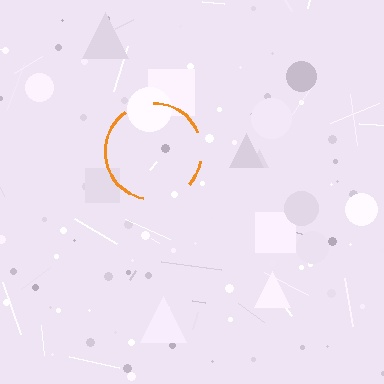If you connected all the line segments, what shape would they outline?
They would outline a circle.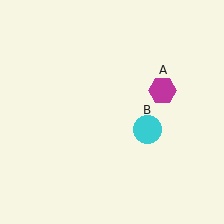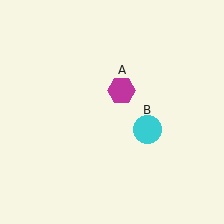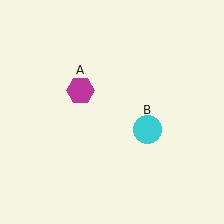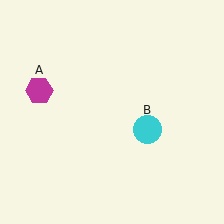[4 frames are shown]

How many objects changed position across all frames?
1 object changed position: magenta hexagon (object A).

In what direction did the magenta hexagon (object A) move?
The magenta hexagon (object A) moved left.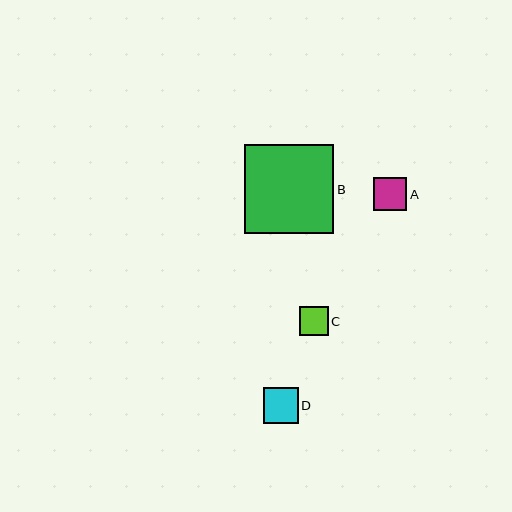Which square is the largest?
Square B is the largest with a size of approximately 89 pixels.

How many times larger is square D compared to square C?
Square D is approximately 1.2 times the size of square C.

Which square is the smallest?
Square C is the smallest with a size of approximately 29 pixels.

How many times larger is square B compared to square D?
Square B is approximately 2.5 times the size of square D.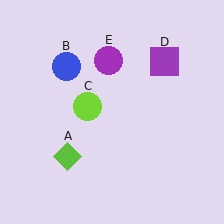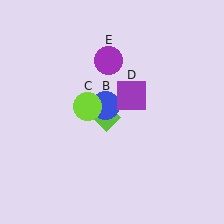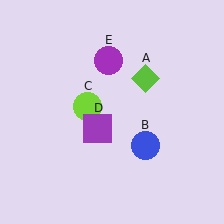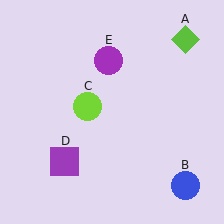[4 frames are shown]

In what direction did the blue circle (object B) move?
The blue circle (object B) moved down and to the right.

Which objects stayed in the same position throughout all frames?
Lime circle (object C) and purple circle (object E) remained stationary.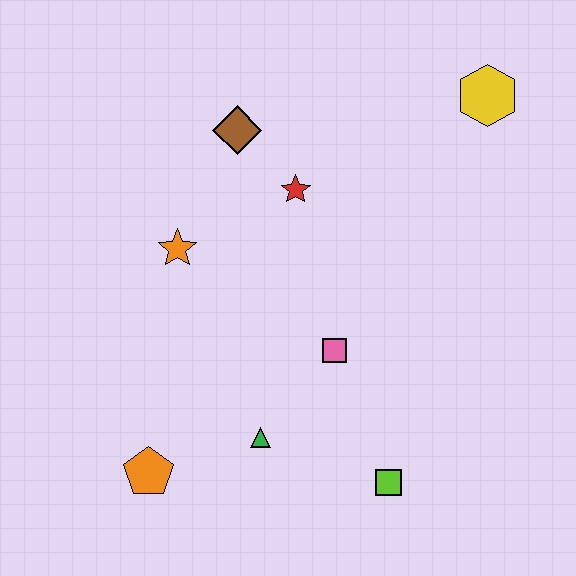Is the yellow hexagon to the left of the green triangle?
No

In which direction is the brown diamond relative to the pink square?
The brown diamond is above the pink square.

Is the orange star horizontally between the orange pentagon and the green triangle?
Yes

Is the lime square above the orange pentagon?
No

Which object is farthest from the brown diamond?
The lime square is farthest from the brown diamond.